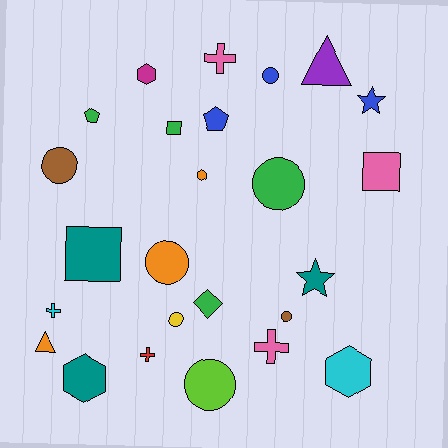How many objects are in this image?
There are 25 objects.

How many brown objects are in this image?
There are 2 brown objects.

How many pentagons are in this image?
There are 2 pentagons.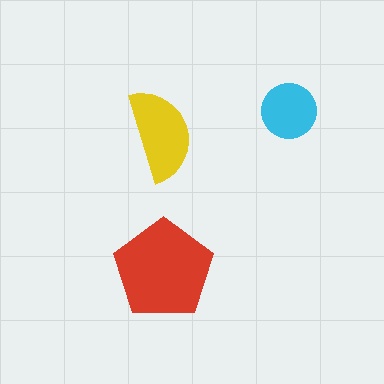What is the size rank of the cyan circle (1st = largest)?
3rd.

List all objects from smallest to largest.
The cyan circle, the yellow semicircle, the red pentagon.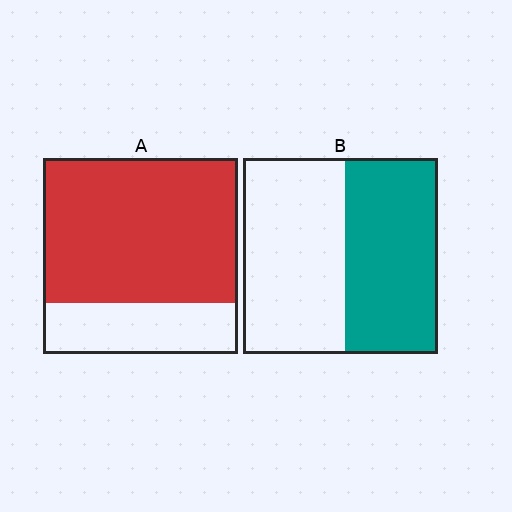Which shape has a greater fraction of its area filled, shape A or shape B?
Shape A.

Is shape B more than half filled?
Roughly half.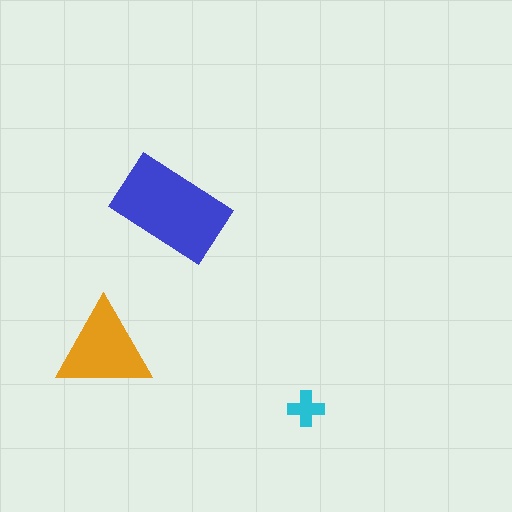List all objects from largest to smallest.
The blue rectangle, the orange triangle, the cyan cross.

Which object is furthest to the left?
The orange triangle is leftmost.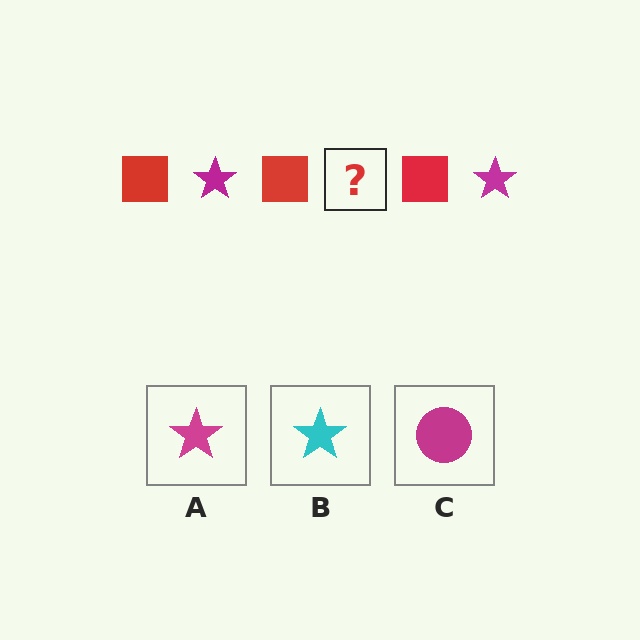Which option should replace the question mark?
Option A.